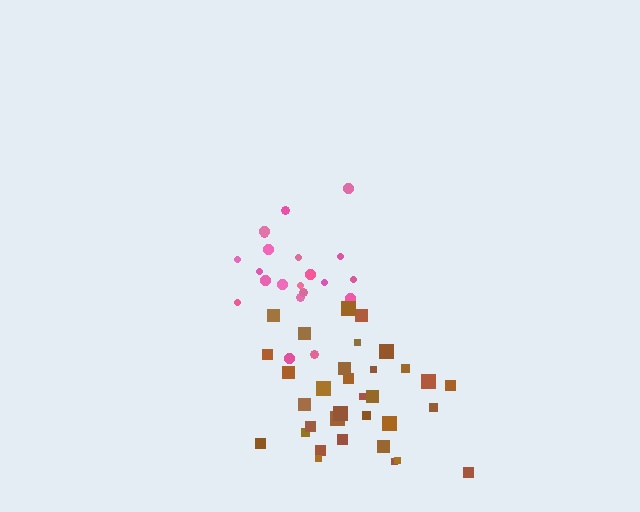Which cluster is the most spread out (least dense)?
Brown.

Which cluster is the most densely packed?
Pink.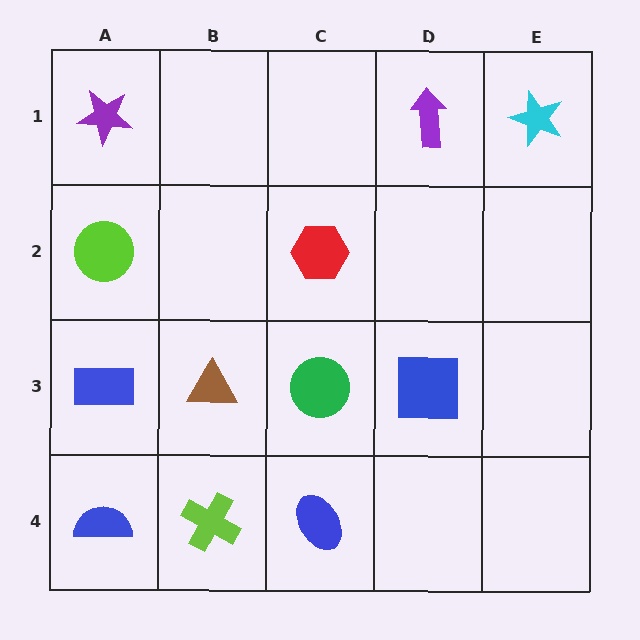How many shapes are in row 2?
2 shapes.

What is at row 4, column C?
A blue ellipse.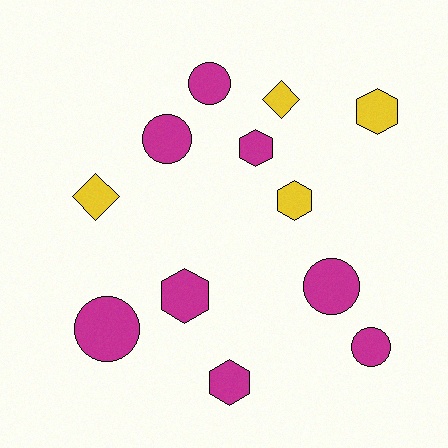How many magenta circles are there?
There are 5 magenta circles.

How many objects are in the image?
There are 12 objects.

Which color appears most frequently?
Magenta, with 8 objects.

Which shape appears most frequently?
Circle, with 5 objects.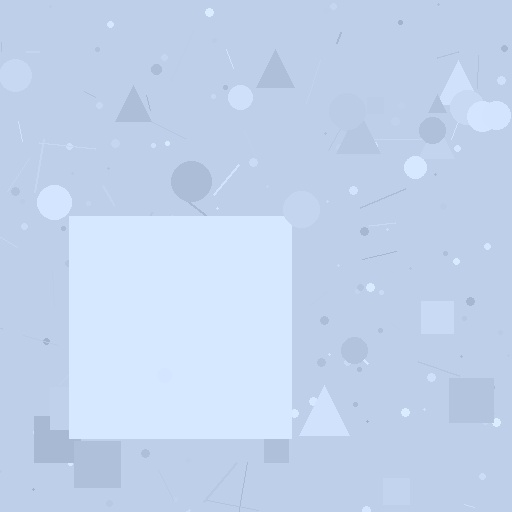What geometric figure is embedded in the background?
A square is embedded in the background.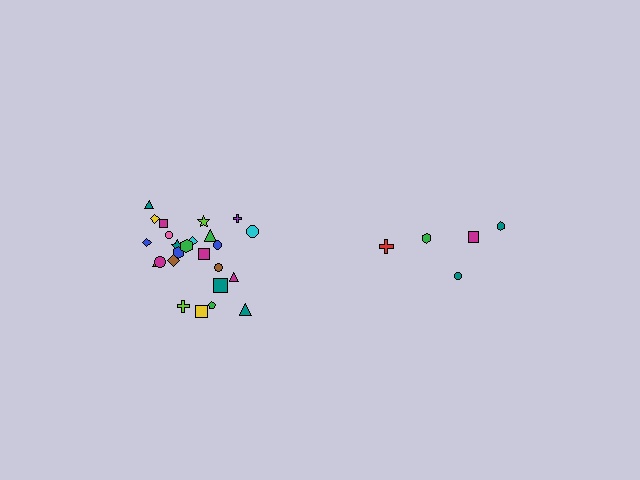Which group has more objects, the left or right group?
The left group.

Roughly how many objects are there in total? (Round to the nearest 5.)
Roughly 30 objects in total.